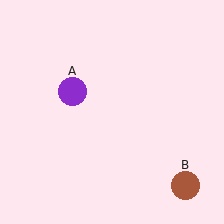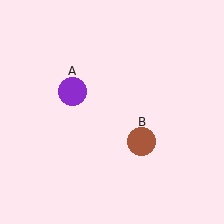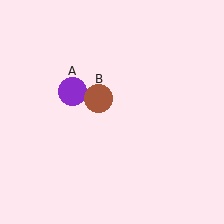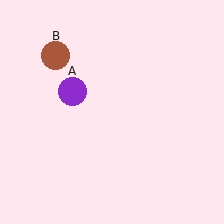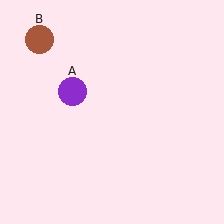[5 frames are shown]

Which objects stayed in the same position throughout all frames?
Purple circle (object A) remained stationary.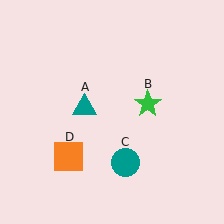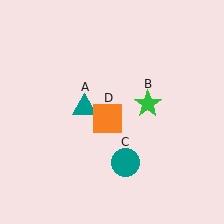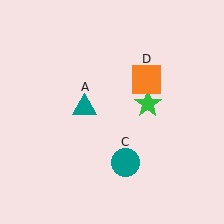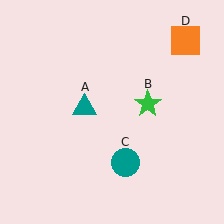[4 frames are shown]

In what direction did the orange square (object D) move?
The orange square (object D) moved up and to the right.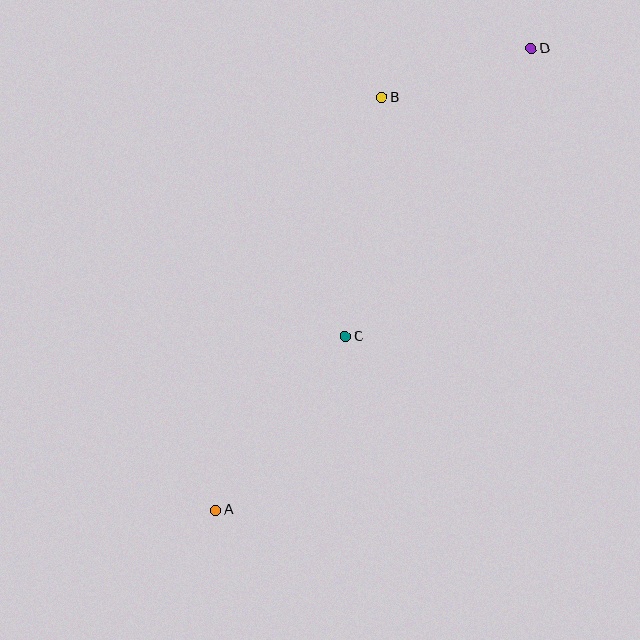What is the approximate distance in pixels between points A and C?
The distance between A and C is approximately 217 pixels.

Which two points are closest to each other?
Points B and D are closest to each other.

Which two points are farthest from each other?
Points A and D are farthest from each other.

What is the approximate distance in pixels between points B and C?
The distance between B and C is approximately 242 pixels.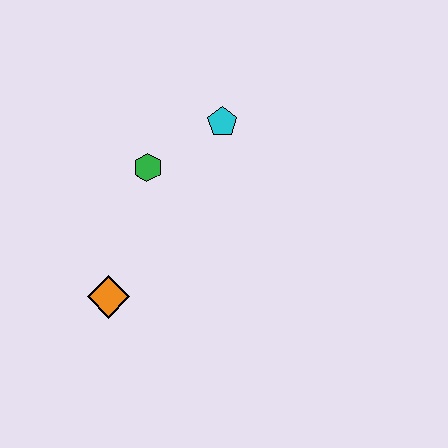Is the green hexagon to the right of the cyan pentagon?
No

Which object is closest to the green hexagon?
The cyan pentagon is closest to the green hexagon.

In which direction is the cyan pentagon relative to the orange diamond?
The cyan pentagon is above the orange diamond.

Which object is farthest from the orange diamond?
The cyan pentagon is farthest from the orange diamond.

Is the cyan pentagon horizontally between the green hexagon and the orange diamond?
No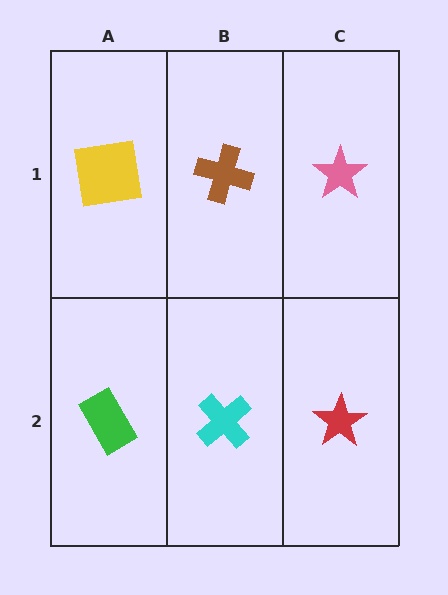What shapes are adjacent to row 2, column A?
A yellow square (row 1, column A), a cyan cross (row 2, column B).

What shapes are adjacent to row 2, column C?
A pink star (row 1, column C), a cyan cross (row 2, column B).